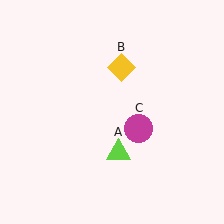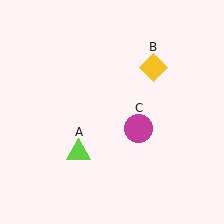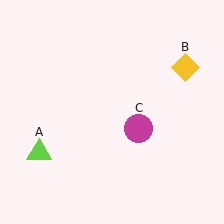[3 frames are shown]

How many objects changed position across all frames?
2 objects changed position: lime triangle (object A), yellow diamond (object B).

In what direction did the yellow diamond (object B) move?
The yellow diamond (object B) moved right.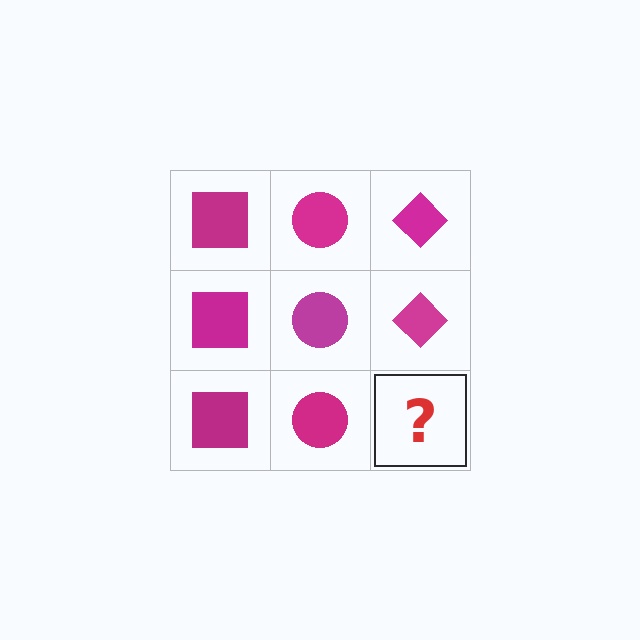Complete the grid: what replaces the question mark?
The question mark should be replaced with a magenta diamond.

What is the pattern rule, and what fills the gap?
The rule is that each column has a consistent shape. The gap should be filled with a magenta diamond.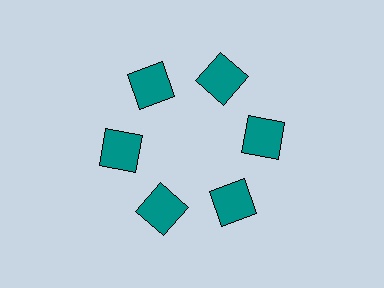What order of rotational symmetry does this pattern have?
This pattern has 6-fold rotational symmetry.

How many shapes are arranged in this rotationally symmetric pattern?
There are 6 shapes, arranged in 6 groups of 1.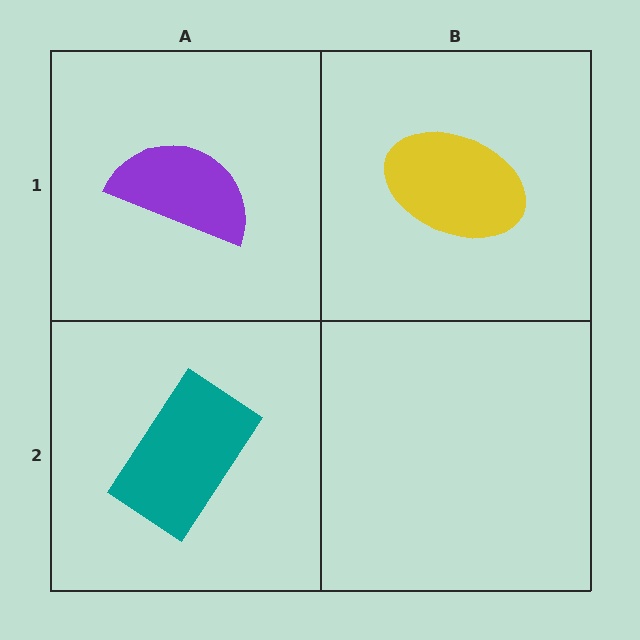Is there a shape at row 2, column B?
No, that cell is empty.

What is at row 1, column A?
A purple semicircle.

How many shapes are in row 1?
2 shapes.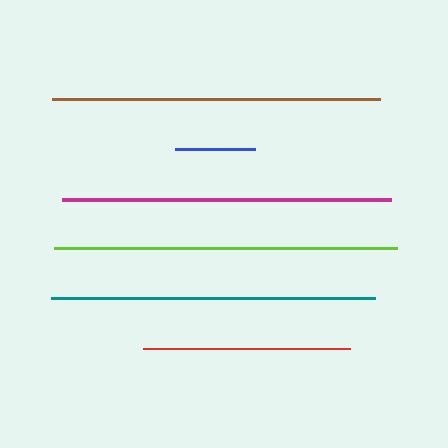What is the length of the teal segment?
The teal segment is approximately 324 pixels long.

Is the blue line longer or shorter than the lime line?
The lime line is longer than the blue line.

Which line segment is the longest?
The lime line is the longest at approximately 343 pixels.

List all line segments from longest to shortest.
From longest to shortest: lime, magenta, brown, teal, red, blue.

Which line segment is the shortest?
The blue line is the shortest at approximately 80 pixels.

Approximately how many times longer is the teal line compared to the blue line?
The teal line is approximately 4.0 times the length of the blue line.